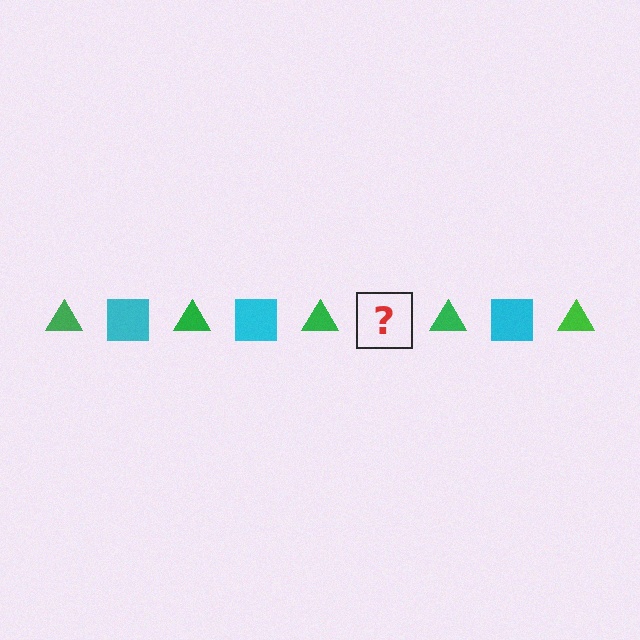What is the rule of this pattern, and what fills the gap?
The rule is that the pattern alternates between green triangle and cyan square. The gap should be filled with a cyan square.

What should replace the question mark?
The question mark should be replaced with a cyan square.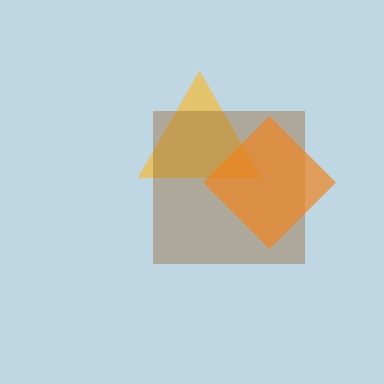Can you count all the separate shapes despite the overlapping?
Yes, there are 3 separate shapes.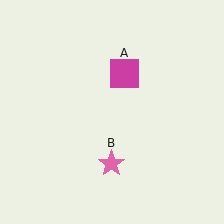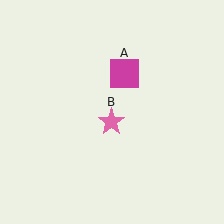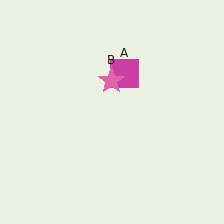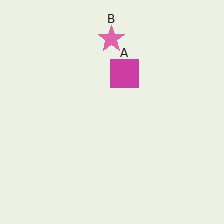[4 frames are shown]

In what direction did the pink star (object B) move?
The pink star (object B) moved up.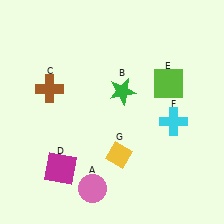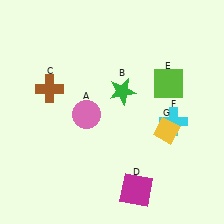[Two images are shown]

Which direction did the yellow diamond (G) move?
The yellow diamond (G) moved right.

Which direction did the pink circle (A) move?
The pink circle (A) moved up.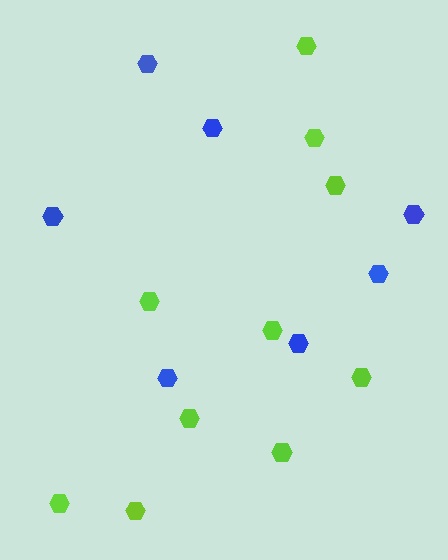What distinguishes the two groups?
There are 2 groups: one group of blue hexagons (7) and one group of lime hexagons (10).